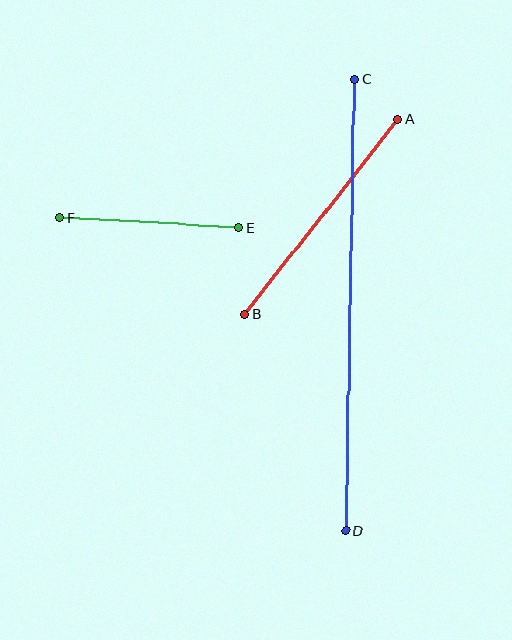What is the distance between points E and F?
The distance is approximately 179 pixels.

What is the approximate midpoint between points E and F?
The midpoint is at approximately (149, 223) pixels.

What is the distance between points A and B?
The distance is approximately 248 pixels.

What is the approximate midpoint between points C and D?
The midpoint is at approximately (350, 305) pixels.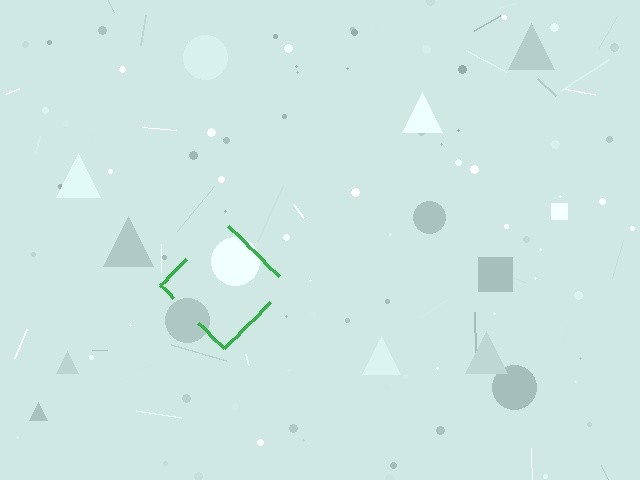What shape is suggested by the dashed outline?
The dashed outline suggests a diamond.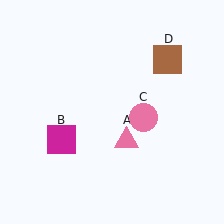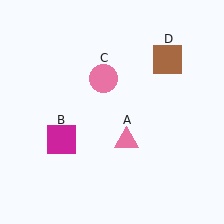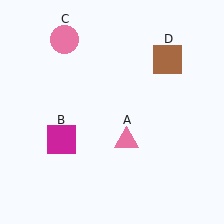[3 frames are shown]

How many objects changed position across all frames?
1 object changed position: pink circle (object C).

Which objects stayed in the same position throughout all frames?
Pink triangle (object A) and magenta square (object B) and brown square (object D) remained stationary.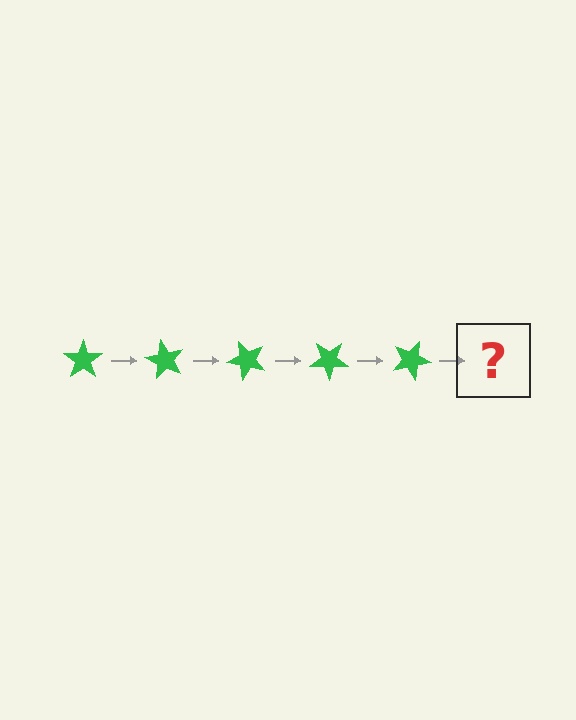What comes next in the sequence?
The next element should be a green star rotated 300 degrees.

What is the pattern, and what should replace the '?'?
The pattern is that the star rotates 60 degrees each step. The '?' should be a green star rotated 300 degrees.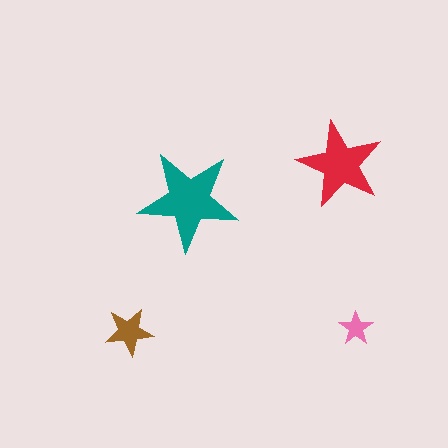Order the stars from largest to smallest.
the teal one, the red one, the brown one, the pink one.